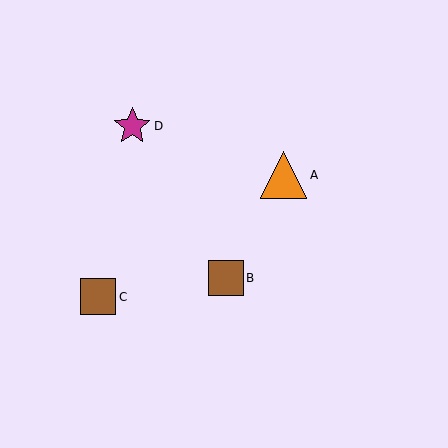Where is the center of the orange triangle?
The center of the orange triangle is at (283, 175).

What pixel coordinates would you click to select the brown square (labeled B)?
Click at (226, 278) to select the brown square B.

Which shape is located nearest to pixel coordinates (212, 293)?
The brown square (labeled B) at (226, 278) is nearest to that location.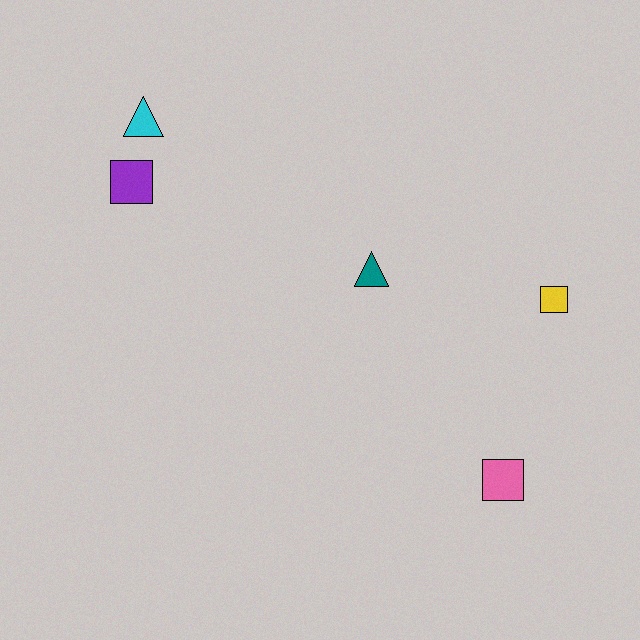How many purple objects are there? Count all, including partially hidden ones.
There is 1 purple object.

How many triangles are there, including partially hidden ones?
There are 2 triangles.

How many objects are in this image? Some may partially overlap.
There are 5 objects.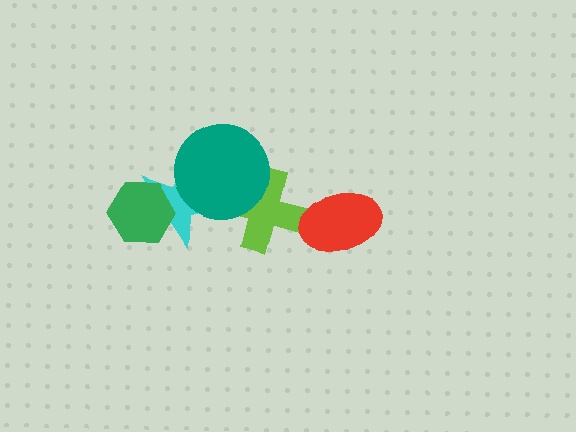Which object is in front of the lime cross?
The teal circle is in front of the lime cross.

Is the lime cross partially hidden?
Yes, it is partially covered by another shape.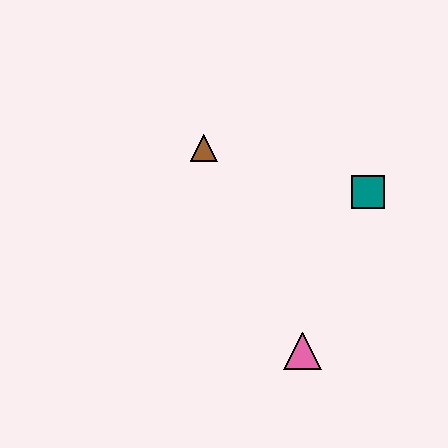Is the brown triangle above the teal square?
Yes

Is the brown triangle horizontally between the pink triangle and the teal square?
No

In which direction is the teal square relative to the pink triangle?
The teal square is above the pink triangle.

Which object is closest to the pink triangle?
The teal square is closest to the pink triangle.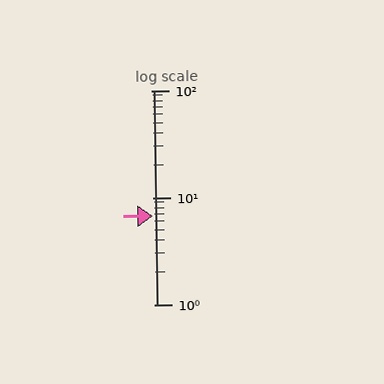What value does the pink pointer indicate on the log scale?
The pointer indicates approximately 6.7.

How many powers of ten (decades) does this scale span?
The scale spans 2 decades, from 1 to 100.